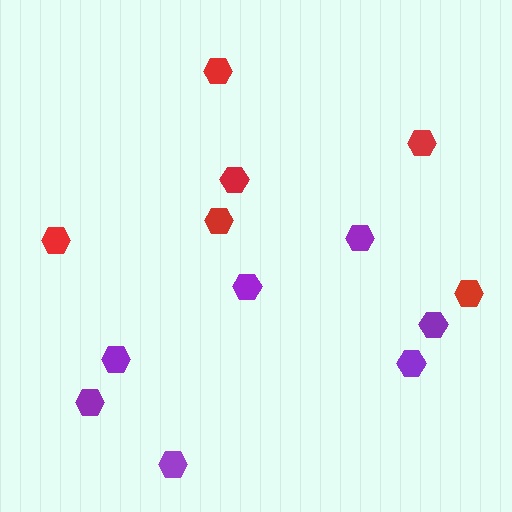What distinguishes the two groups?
There are 2 groups: one group of purple hexagons (7) and one group of red hexagons (6).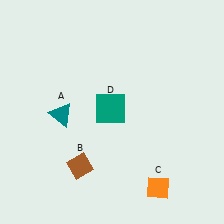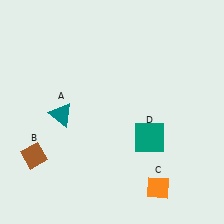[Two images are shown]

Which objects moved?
The objects that moved are: the brown diamond (B), the teal square (D).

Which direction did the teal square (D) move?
The teal square (D) moved right.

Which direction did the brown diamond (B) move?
The brown diamond (B) moved left.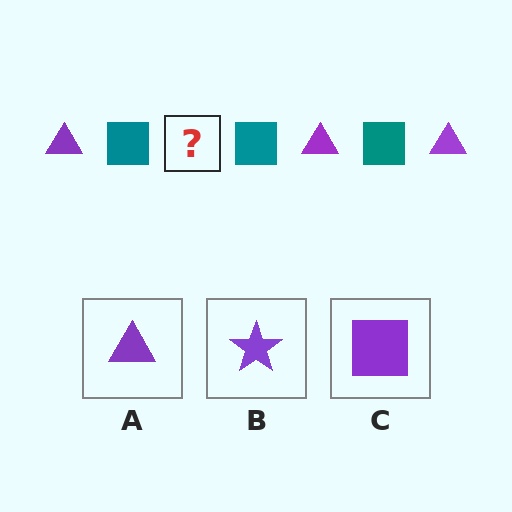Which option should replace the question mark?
Option A.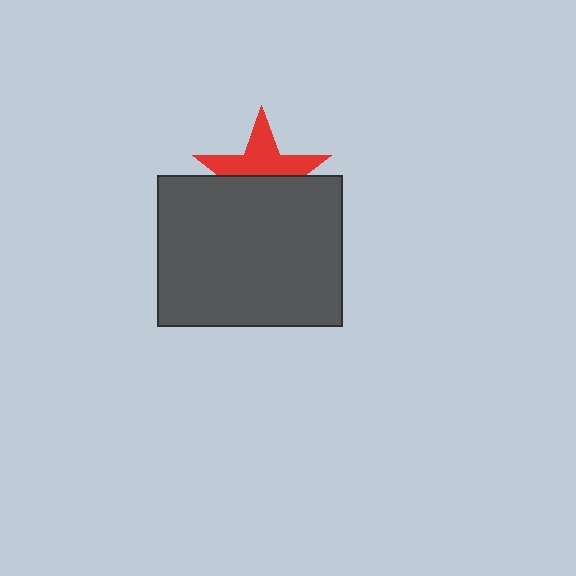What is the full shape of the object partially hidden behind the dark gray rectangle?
The partially hidden object is a red star.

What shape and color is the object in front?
The object in front is a dark gray rectangle.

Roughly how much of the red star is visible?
About half of it is visible (roughly 50%).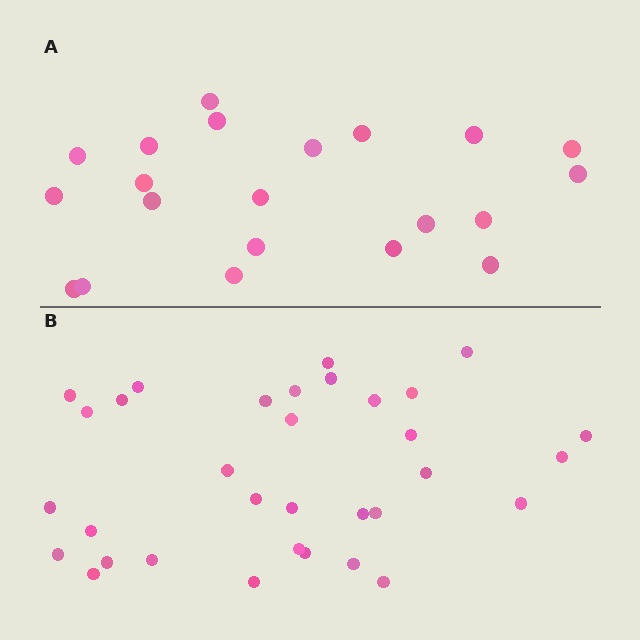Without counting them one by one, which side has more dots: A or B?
Region B (the bottom region) has more dots.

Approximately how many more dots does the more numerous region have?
Region B has roughly 12 or so more dots than region A.